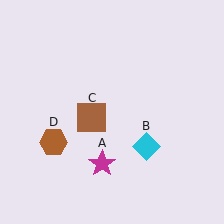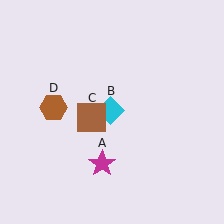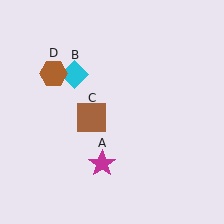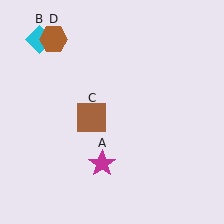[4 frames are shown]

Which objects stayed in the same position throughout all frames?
Magenta star (object A) and brown square (object C) remained stationary.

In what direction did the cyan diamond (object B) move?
The cyan diamond (object B) moved up and to the left.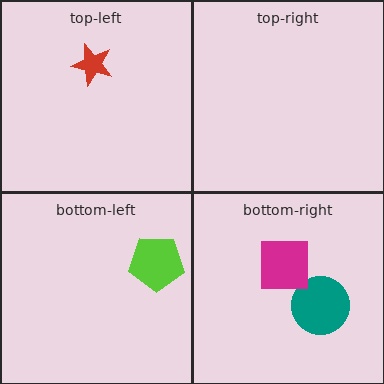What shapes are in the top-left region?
The red star.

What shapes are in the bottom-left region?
The lime pentagon.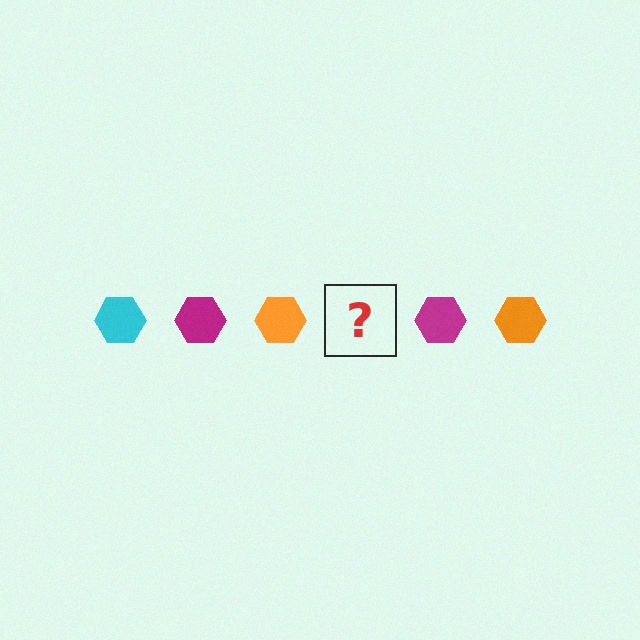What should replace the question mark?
The question mark should be replaced with a cyan hexagon.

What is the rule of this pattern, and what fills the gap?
The rule is that the pattern cycles through cyan, magenta, orange hexagons. The gap should be filled with a cyan hexagon.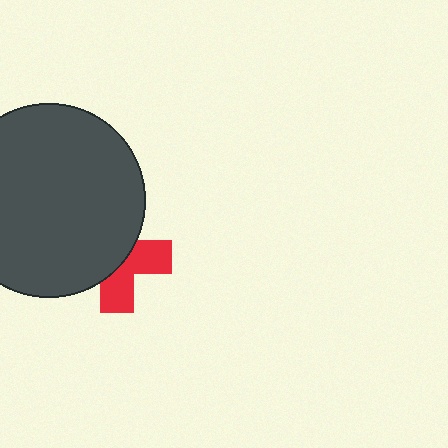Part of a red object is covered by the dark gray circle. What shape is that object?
It is a cross.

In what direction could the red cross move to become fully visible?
The red cross could move toward the lower-right. That would shift it out from behind the dark gray circle entirely.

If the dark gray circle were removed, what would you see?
You would see the complete red cross.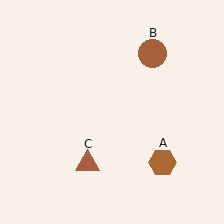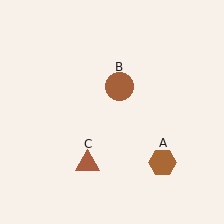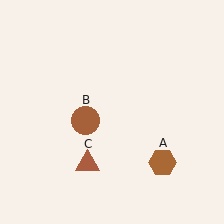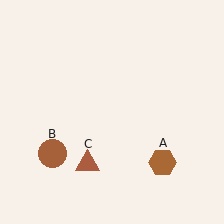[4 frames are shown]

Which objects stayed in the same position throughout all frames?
Brown hexagon (object A) and brown triangle (object C) remained stationary.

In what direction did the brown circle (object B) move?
The brown circle (object B) moved down and to the left.